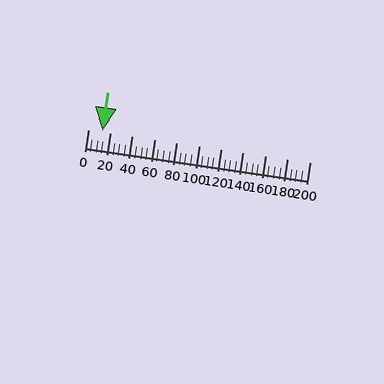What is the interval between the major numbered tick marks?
The major tick marks are spaced 20 units apart.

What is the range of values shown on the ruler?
The ruler shows values from 0 to 200.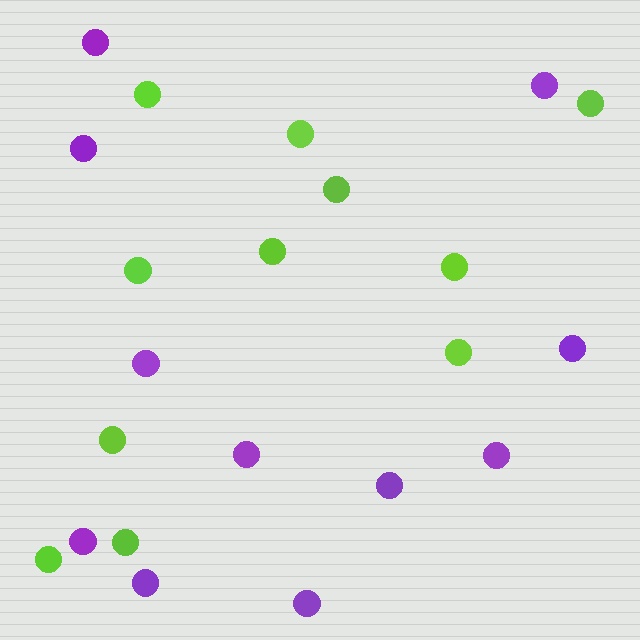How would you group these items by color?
There are 2 groups: one group of lime circles (11) and one group of purple circles (11).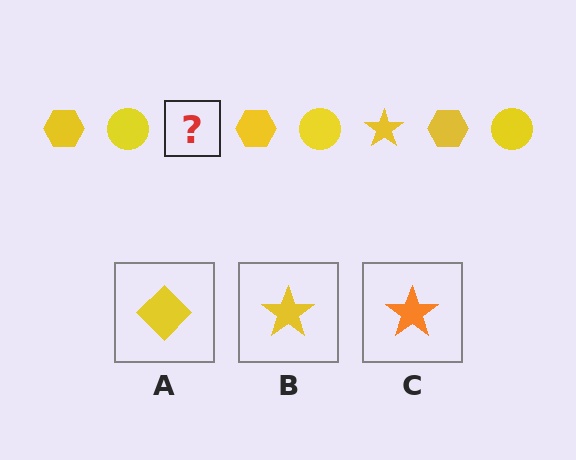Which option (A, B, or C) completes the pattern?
B.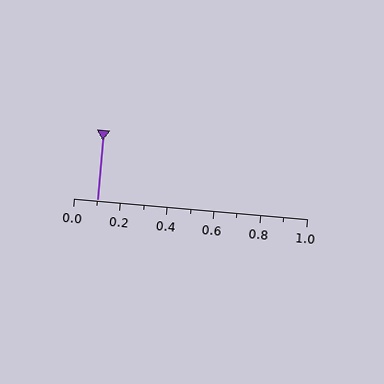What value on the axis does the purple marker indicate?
The marker indicates approximately 0.1.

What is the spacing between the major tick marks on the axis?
The major ticks are spaced 0.2 apart.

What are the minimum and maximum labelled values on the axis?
The axis runs from 0.0 to 1.0.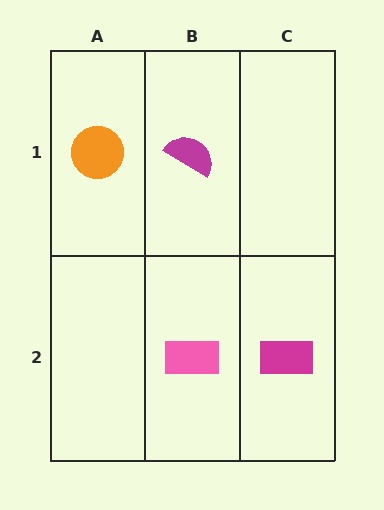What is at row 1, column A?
An orange circle.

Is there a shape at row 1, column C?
No, that cell is empty.